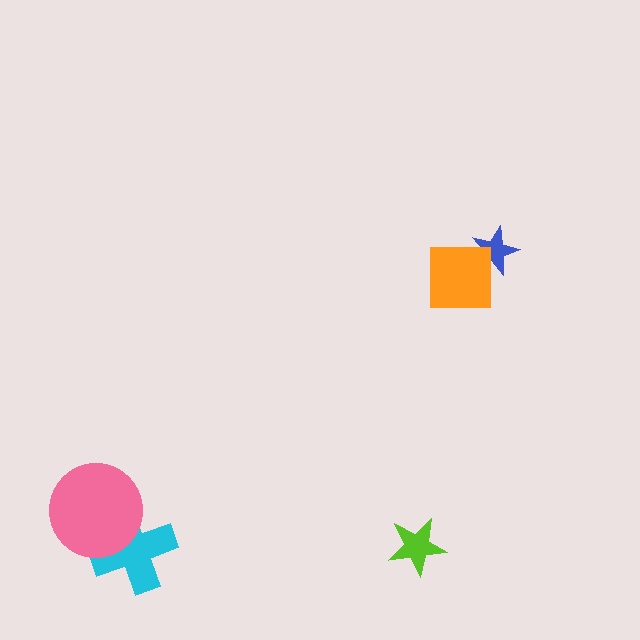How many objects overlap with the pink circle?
1 object overlaps with the pink circle.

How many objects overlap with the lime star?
0 objects overlap with the lime star.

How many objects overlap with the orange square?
1 object overlaps with the orange square.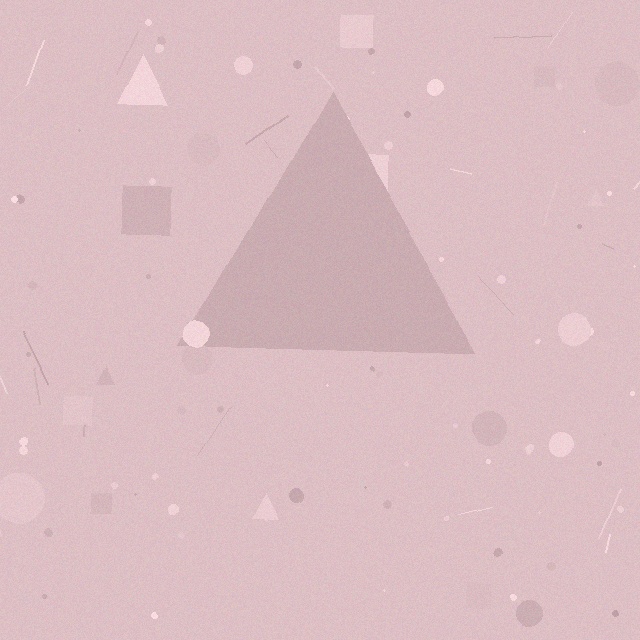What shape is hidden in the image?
A triangle is hidden in the image.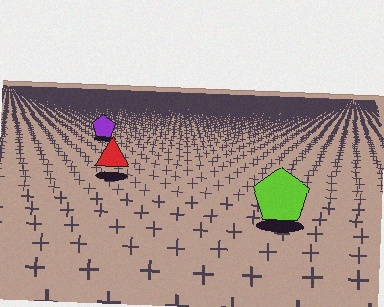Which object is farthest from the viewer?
The purple pentagon is farthest from the viewer. It appears smaller and the ground texture around it is denser.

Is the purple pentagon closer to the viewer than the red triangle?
No. The red triangle is closer — you can tell from the texture gradient: the ground texture is coarser near it.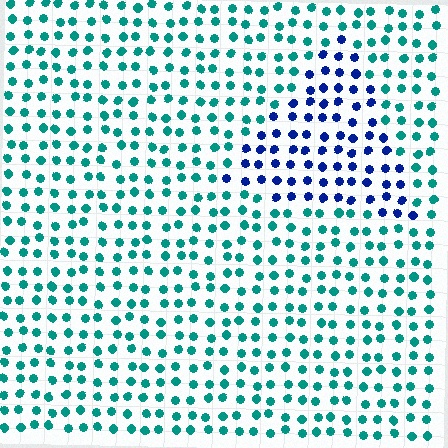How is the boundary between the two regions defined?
The boundary is defined purely by a slight shift in hue (about 56 degrees). Spacing, size, and orientation are identical on both sides.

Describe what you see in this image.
The image is filled with small teal elements in a uniform arrangement. A triangle-shaped region is visible where the elements are tinted to a slightly different hue, forming a subtle color boundary.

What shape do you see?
I see a triangle.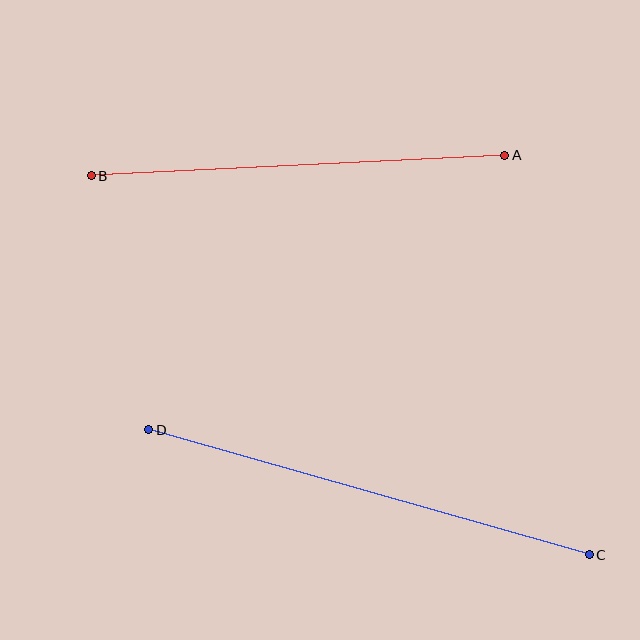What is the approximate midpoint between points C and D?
The midpoint is at approximately (369, 492) pixels.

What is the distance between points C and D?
The distance is approximately 458 pixels.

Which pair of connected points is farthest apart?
Points C and D are farthest apart.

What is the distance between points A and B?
The distance is approximately 414 pixels.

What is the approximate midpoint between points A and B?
The midpoint is at approximately (298, 165) pixels.